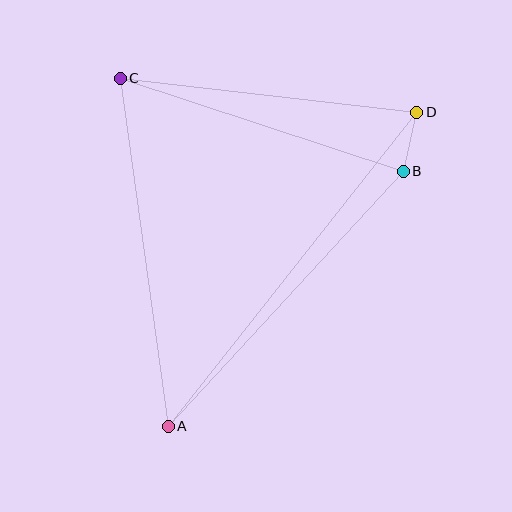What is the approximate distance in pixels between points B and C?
The distance between B and C is approximately 298 pixels.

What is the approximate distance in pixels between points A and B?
The distance between A and B is approximately 347 pixels.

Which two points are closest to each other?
Points B and D are closest to each other.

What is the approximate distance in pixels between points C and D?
The distance between C and D is approximately 299 pixels.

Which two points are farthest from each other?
Points A and D are farthest from each other.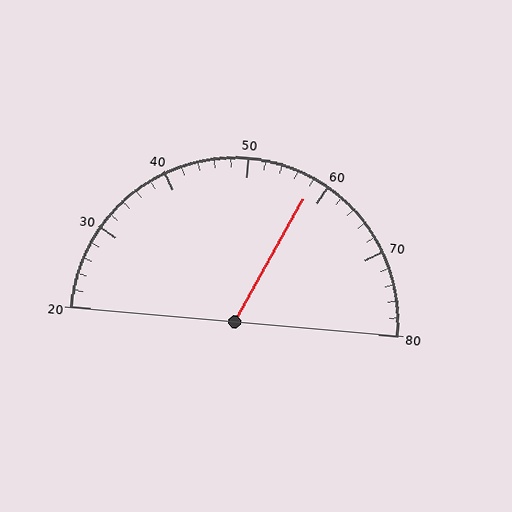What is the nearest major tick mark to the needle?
The nearest major tick mark is 60.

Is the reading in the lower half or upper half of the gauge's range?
The reading is in the upper half of the range (20 to 80).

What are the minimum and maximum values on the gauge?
The gauge ranges from 20 to 80.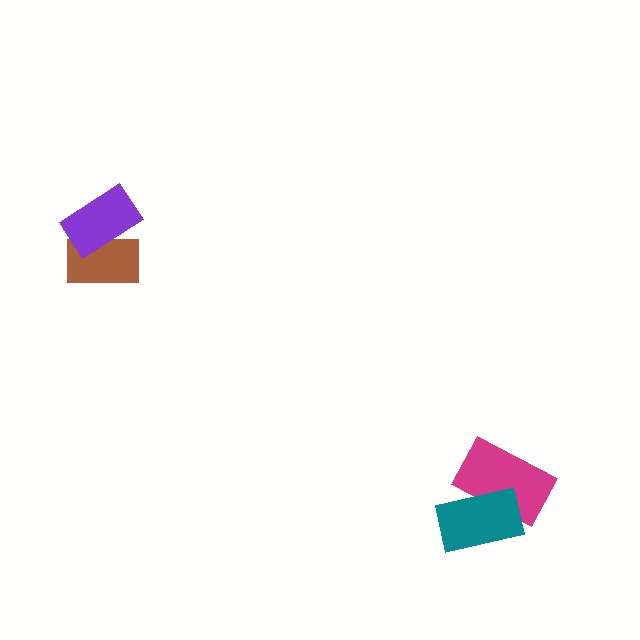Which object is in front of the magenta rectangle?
The teal rectangle is in front of the magenta rectangle.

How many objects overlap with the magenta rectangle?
1 object overlaps with the magenta rectangle.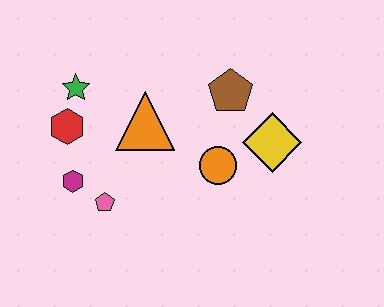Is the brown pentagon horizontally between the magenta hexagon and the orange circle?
No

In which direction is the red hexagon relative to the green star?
The red hexagon is below the green star.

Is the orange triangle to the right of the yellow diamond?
No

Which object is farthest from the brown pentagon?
The magenta hexagon is farthest from the brown pentagon.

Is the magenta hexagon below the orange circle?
Yes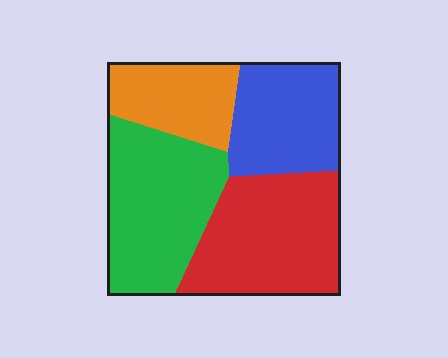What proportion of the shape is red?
Red takes up about one third (1/3) of the shape.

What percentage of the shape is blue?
Blue covers roughly 20% of the shape.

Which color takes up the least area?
Orange, at roughly 15%.